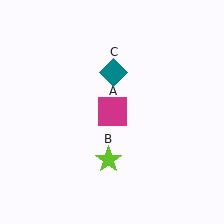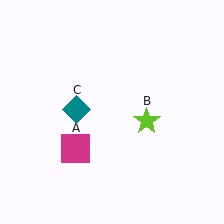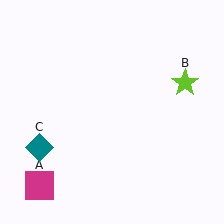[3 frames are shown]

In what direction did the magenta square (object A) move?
The magenta square (object A) moved down and to the left.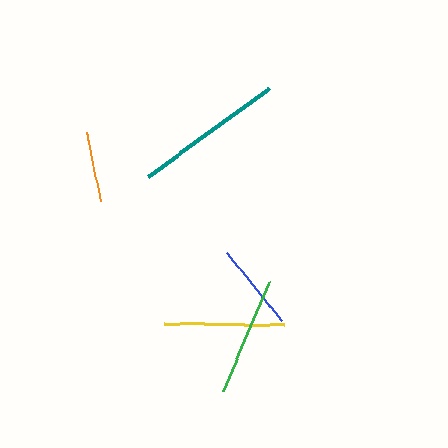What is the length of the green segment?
The green segment is approximately 119 pixels long.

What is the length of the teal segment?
The teal segment is approximately 149 pixels long.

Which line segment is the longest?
The teal line is the longest at approximately 149 pixels.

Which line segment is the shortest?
The orange line is the shortest at approximately 72 pixels.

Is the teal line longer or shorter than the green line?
The teal line is longer than the green line.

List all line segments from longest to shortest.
From longest to shortest: teal, yellow, green, blue, orange.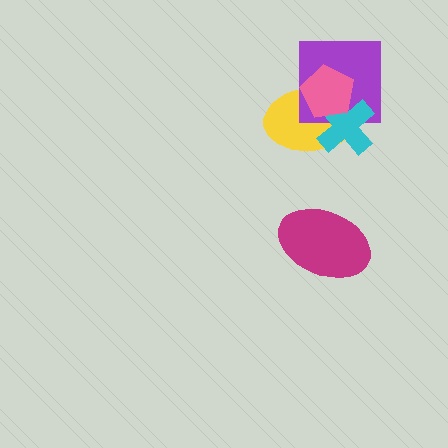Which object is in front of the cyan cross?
The pink pentagon is in front of the cyan cross.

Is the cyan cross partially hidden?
Yes, it is partially covered by another shape.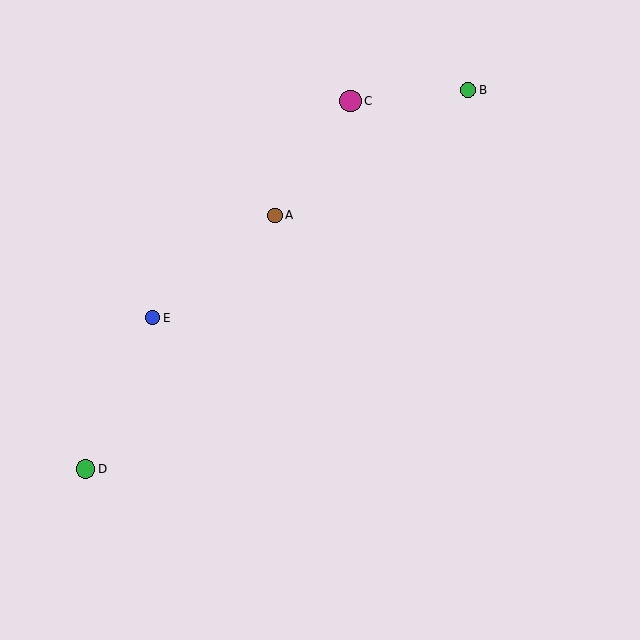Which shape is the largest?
The magenta circle (labeled C) is the largest.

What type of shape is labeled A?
Shape A is a brown circle.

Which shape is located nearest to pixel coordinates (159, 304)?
The blue circle (labeled E) at (153, 318) is nearest to that location.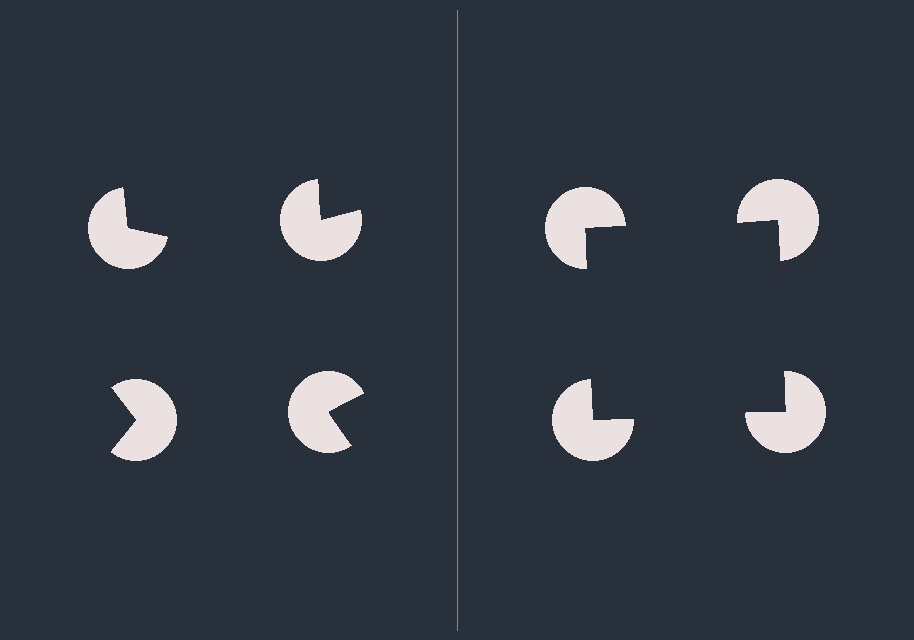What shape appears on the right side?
An illusory square.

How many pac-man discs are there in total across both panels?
8 — 4 on each side.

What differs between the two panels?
The pac-man discs are positioned identically on both sides; only the wedge orientations differ. On the right they align to a square; on the left they are misaligned.